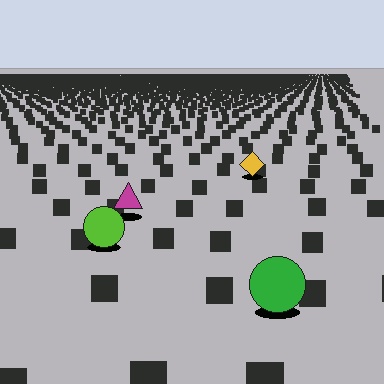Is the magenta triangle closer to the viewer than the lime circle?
No. The lime circle is closer — you can tell from the texture gradient: the ground texture is coarser near it.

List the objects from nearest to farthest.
From nearest to farthest: the green circle, the lime circle, the magenta triangle, the yellow diamond.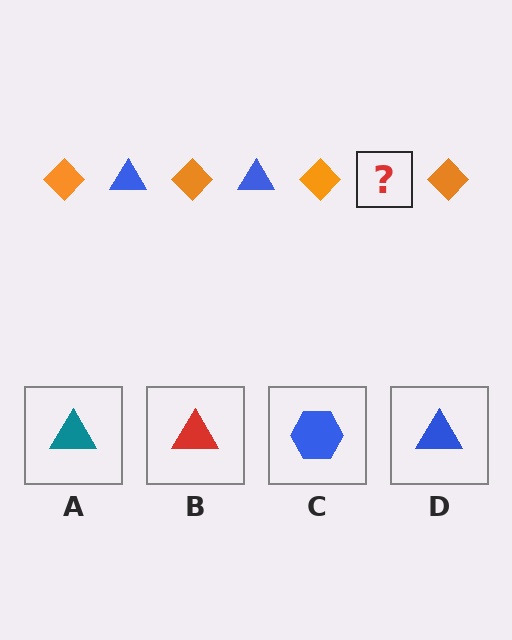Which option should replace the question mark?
Option D.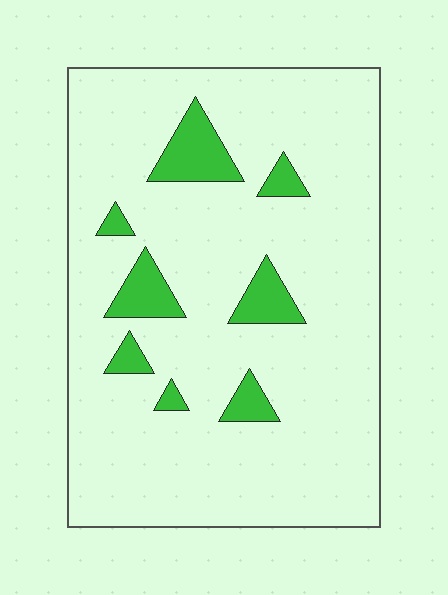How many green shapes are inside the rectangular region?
8.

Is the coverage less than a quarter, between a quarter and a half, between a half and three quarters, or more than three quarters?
Less than a quarter.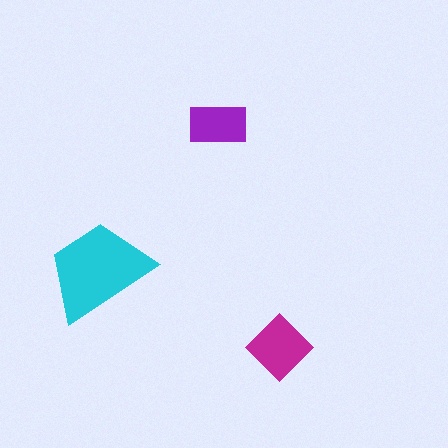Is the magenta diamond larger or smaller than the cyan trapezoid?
Smaller.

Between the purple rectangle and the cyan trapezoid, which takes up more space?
The cyan trapezoid.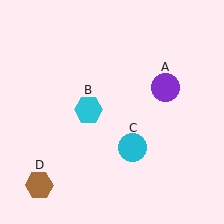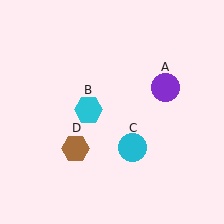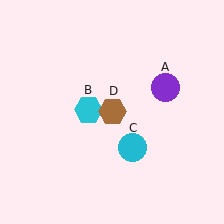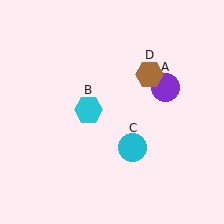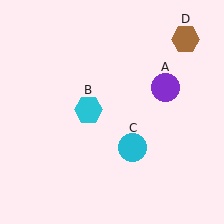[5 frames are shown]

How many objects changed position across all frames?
1 object changed position: brown hexagon (object D).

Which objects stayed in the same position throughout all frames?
Purple circle (object A) and cyan hexagon (object B) and cyan circle (object C) remained stationary.